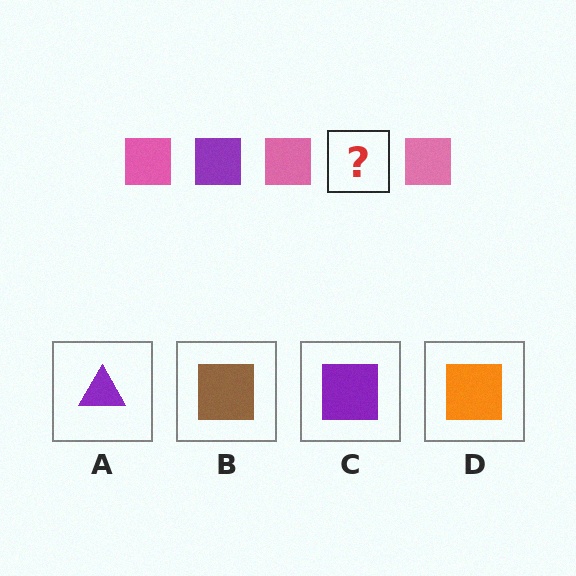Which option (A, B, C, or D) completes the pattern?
C.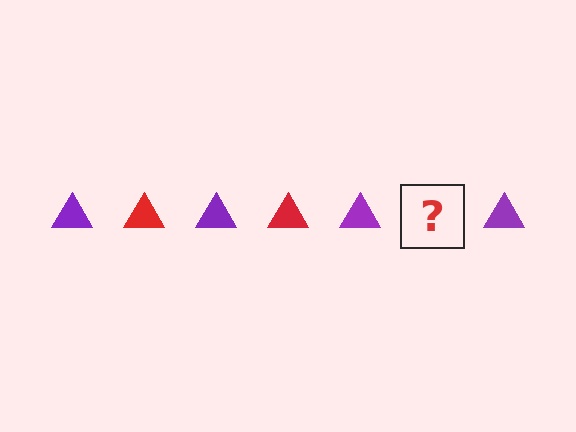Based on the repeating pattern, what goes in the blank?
The blank should be a red triangle.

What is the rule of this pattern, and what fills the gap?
The rule is that the pattern cycles through purple, red triangles. The gap should be filled with a red triangle.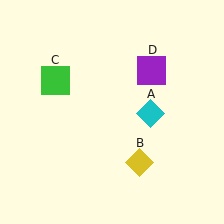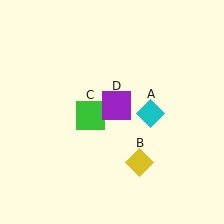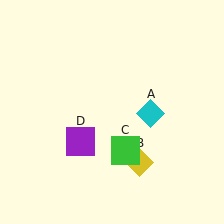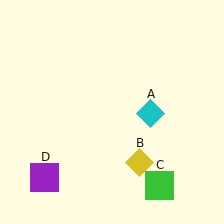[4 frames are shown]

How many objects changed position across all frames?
2 objects changed position: green square (object C), purple square (object D).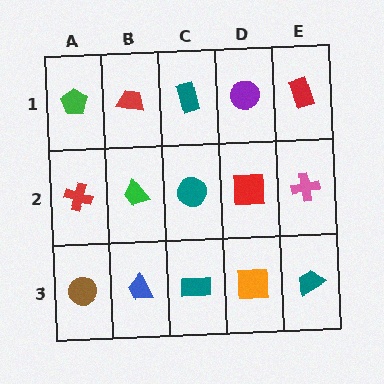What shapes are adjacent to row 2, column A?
A green pentagon (row 1, column A), a brown circle (row 3, column A), a green trapezoid (row 2, column B).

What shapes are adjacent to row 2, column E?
A red rectangle (row 1, column E), a teal trapezoid (row 3, column E), a red square (row 2, column D).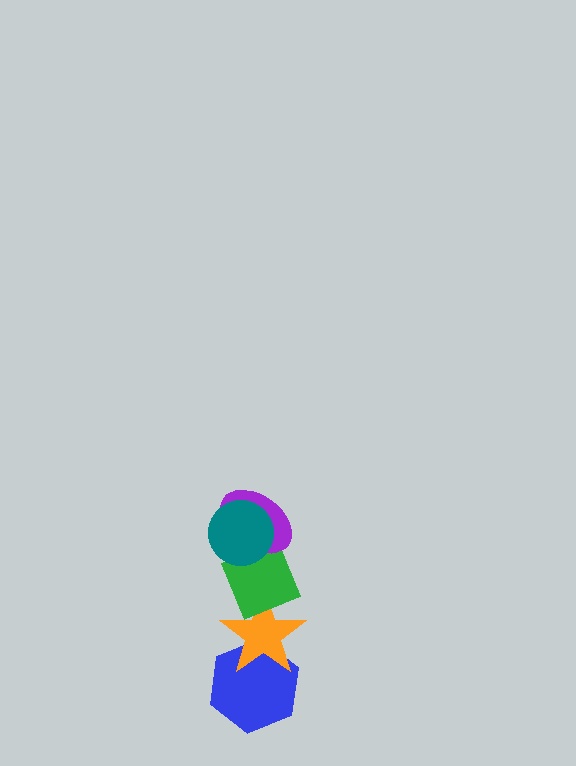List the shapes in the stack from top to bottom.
From top to bottom: the teal circle, the purple ellipse, the green diamond, the orange star, the blue hexagon.